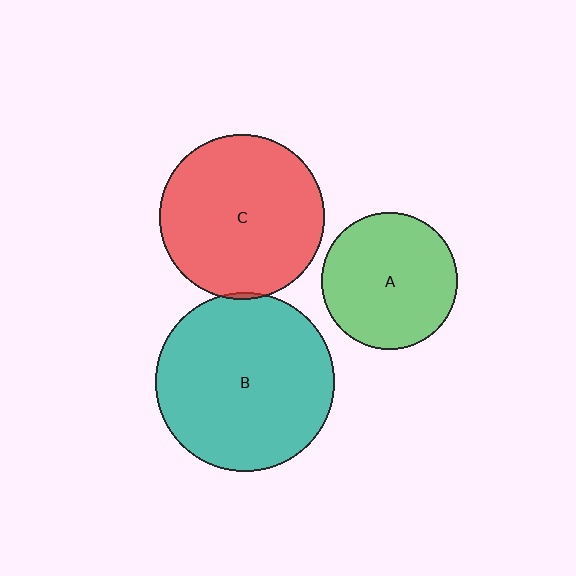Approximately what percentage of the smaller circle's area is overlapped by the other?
Approximately 5%.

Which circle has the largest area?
Circle B (teal).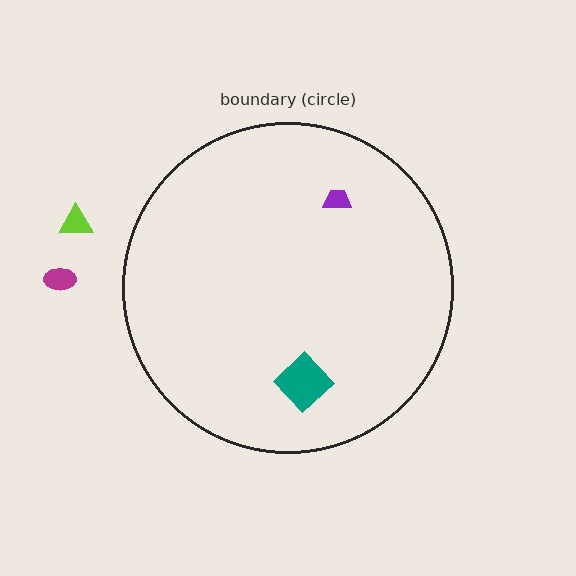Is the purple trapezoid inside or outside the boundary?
Inside.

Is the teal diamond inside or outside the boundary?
Inside.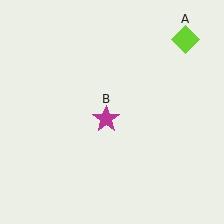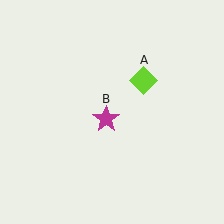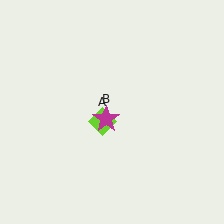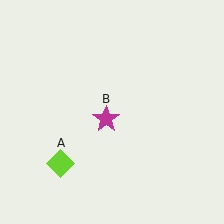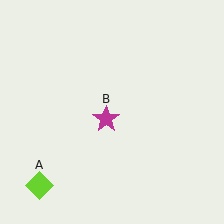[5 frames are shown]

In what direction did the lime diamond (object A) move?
The lime diamond (object A) moved down and to the left.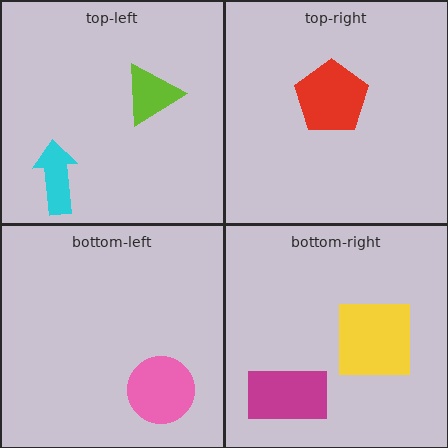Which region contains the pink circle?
The bottom-left region.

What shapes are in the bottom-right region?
The magenta rectangle, the yellow square.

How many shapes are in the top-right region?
1.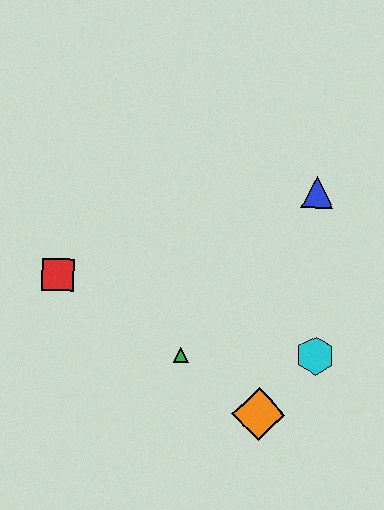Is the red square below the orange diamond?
No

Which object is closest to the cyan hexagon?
The orange diamond is closest to the cyan hexagon.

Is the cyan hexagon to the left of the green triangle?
No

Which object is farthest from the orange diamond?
The red square is farthest from the orange diamond.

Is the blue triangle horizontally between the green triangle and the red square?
No